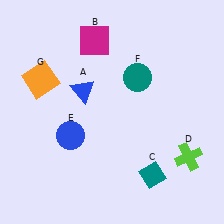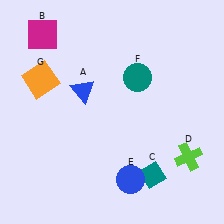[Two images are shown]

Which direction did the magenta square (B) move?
The magenta square (B) moved left.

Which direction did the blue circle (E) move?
The blue circle (E) moved right.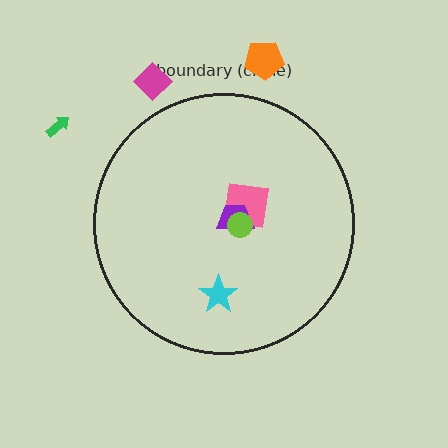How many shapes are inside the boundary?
4 inside, 3 outside.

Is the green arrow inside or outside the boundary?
Outside.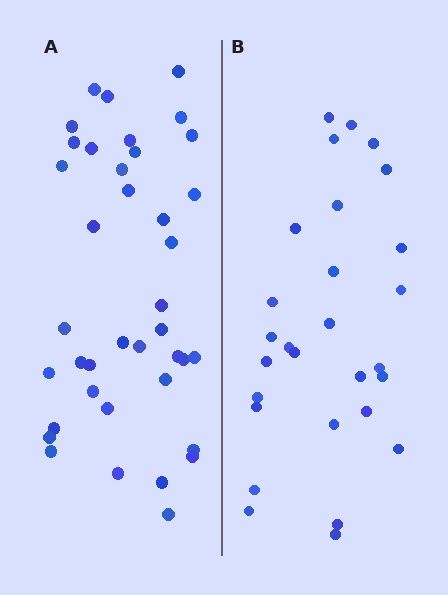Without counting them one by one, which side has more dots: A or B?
Region A (the left region) has more dots.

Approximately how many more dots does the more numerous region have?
Region A has roughly 12 or so more dots than region B.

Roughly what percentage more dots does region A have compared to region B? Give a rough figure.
About 40% more.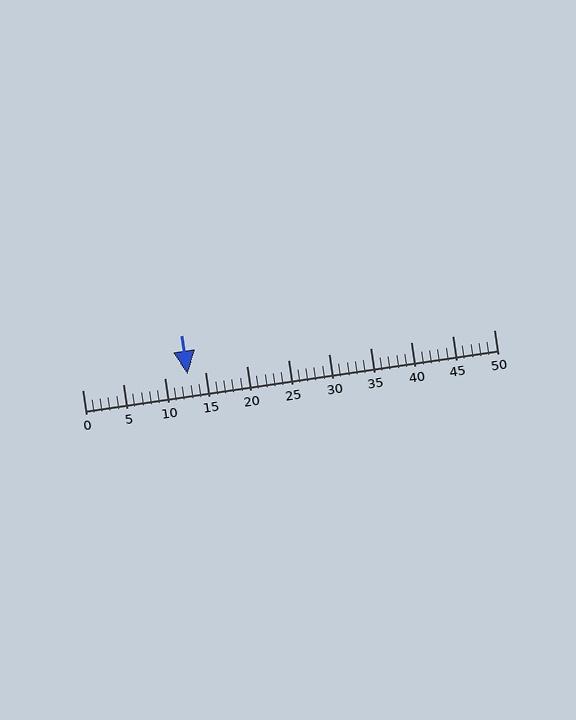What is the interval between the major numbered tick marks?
The major tick marks are spaced 5 units apart.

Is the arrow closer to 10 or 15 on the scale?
The arrow is closer to 15.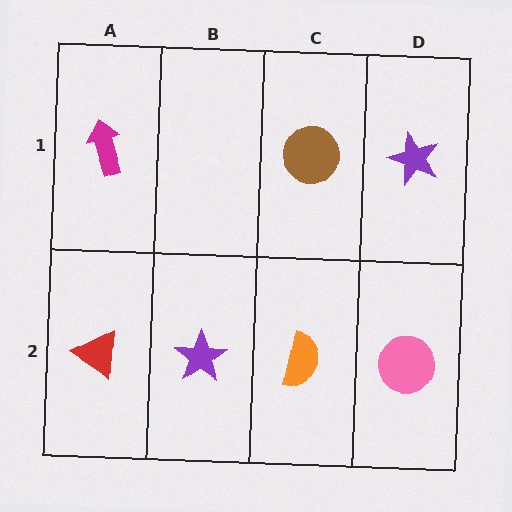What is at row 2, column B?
A purple star.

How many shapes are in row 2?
4 shapes.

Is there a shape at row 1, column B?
No, that cell is empty.